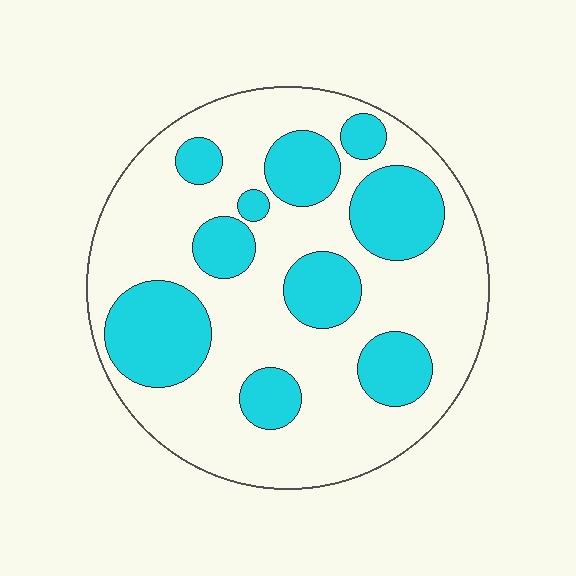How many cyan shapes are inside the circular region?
10.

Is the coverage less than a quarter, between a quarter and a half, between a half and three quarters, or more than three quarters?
Between a quarter and a half.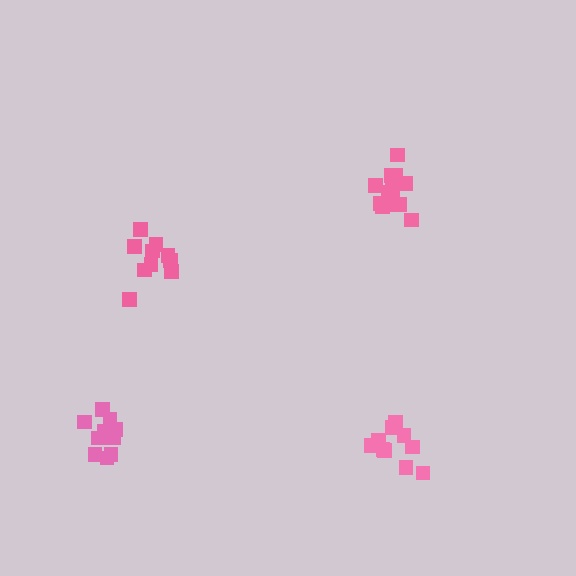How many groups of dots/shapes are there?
There are 4 groups.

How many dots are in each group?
Group 1: 10 dots, Group 2: 16 dots, Group 3: 11 dots, Group 4: 10 dots (47 total).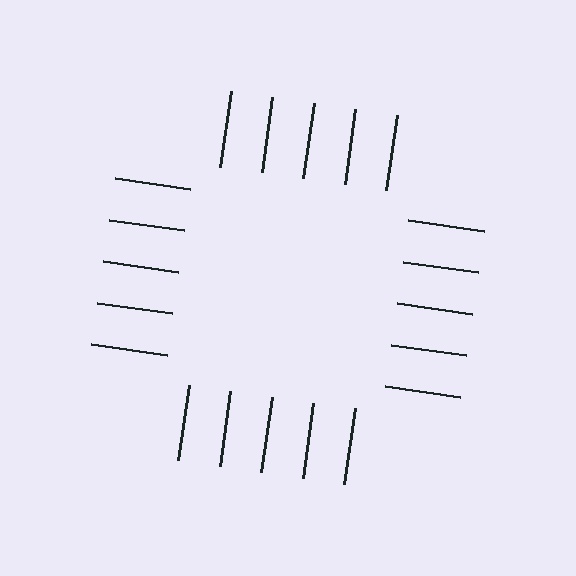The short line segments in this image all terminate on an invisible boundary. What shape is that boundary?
An illusory square — the line segments terminate on its edges but no continuous stroke is drawn.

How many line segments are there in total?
20 — 5 along each of the 4 edges.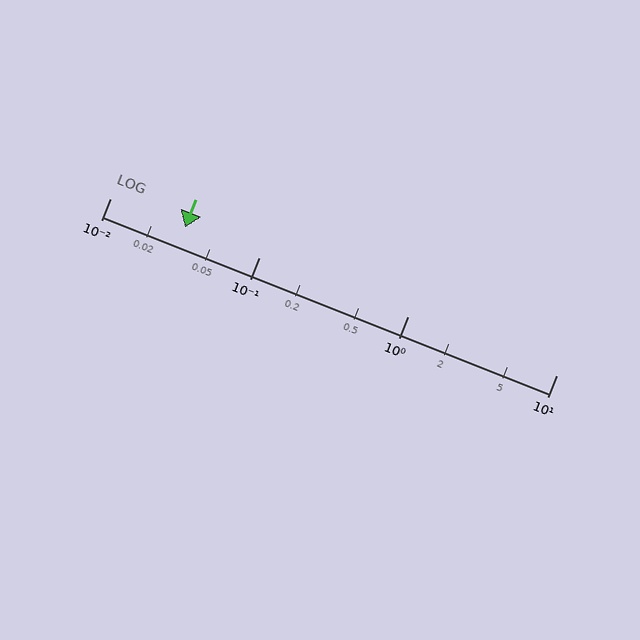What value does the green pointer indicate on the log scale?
The pointer indicates approximately 0.032.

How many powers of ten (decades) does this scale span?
The scale spans 3 decades, from 0.01 to 10.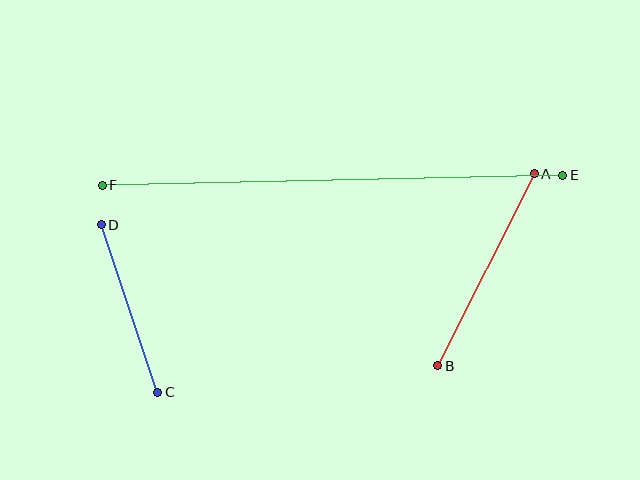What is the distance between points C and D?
The distance is approximately 177 pixels.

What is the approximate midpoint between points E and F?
The midpoint is at approximately (332, 180) pixels.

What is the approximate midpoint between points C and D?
The midpoint is at approximately (130, 309) pixels.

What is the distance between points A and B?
The distance is approximately 215 pixels.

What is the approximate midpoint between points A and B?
The midpoint is at approximately (486, 270) pixels.